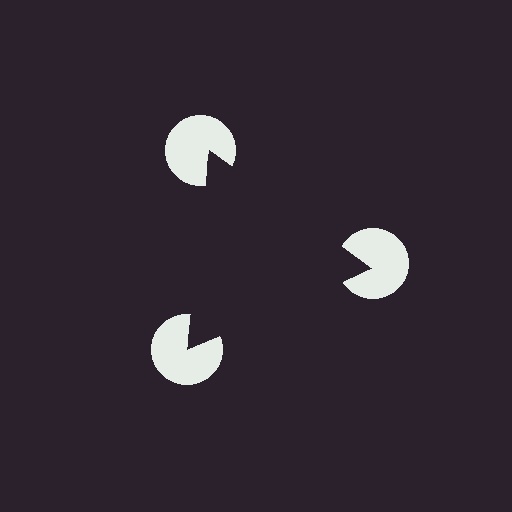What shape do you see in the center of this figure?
An illusory triangle — its edges are inferred from the aligned wedge cuts in the pac-man discs, not physically drawn.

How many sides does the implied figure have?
3 sides.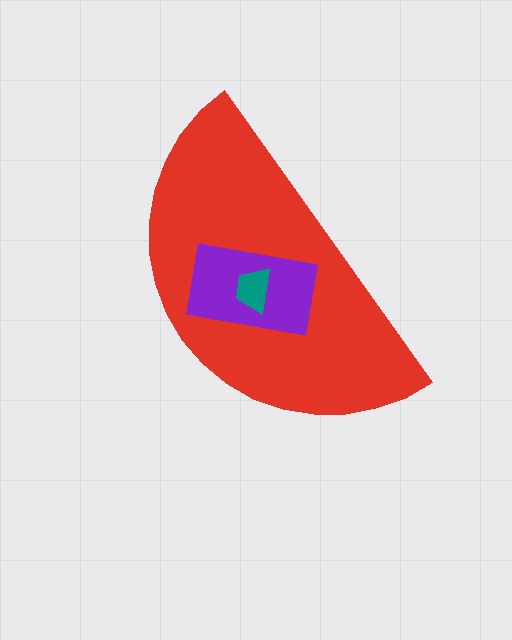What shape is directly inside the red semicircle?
The purple rectangle.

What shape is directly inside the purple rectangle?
The teal trapezoid.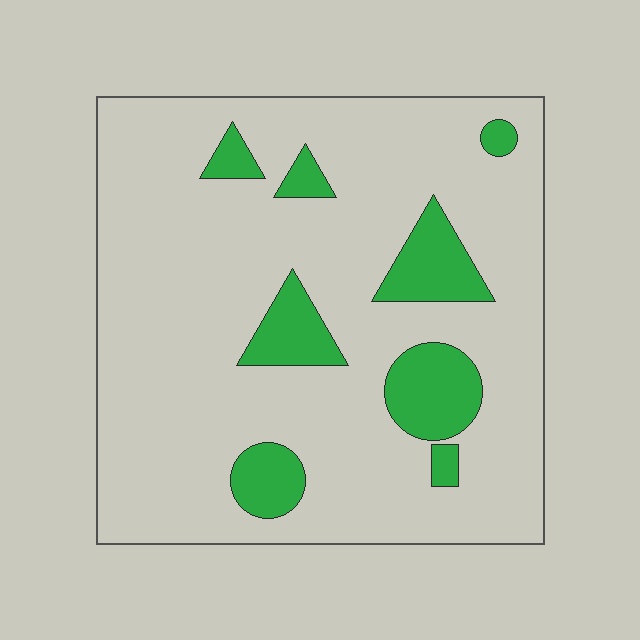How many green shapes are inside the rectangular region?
8.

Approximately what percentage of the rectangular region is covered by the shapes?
Approximately 15%.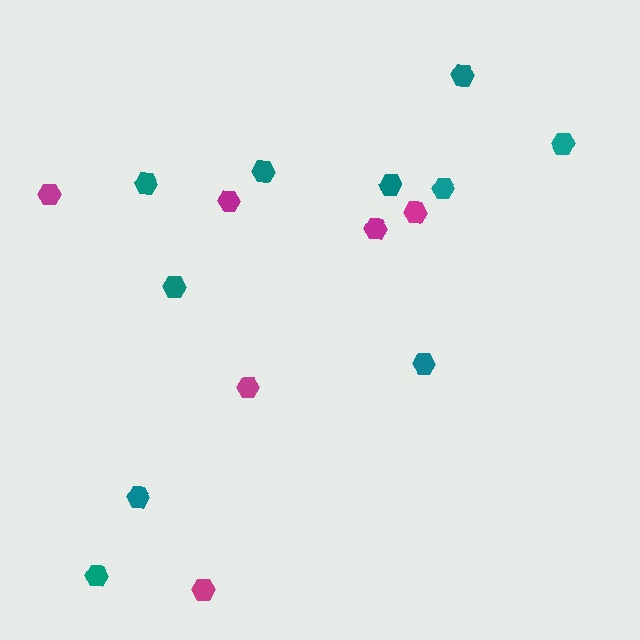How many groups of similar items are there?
There are 2 groups: one group of magenta hexagons (6) and one group of teal hexagons (10).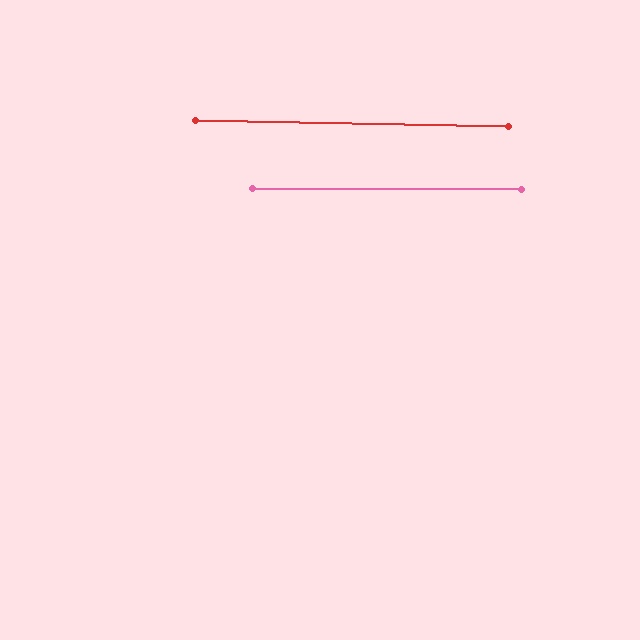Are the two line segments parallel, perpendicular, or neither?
Parallel — their directions differ by only 1.1°.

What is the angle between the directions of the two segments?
Approximately 1 degree.